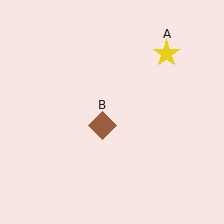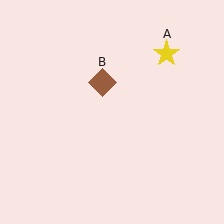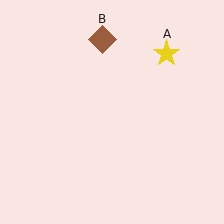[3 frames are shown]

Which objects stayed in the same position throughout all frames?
Yellow star (object A) remained stationary.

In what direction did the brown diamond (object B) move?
The brown diamond (object B) moved up.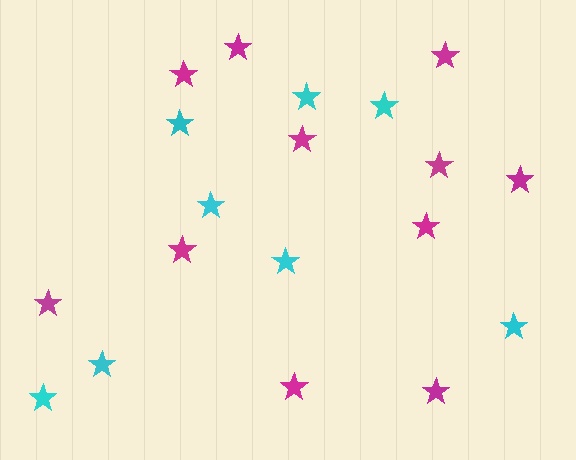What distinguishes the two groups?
There are 2 groups: one group of magenta stars (11) and one group of cyan stars (8).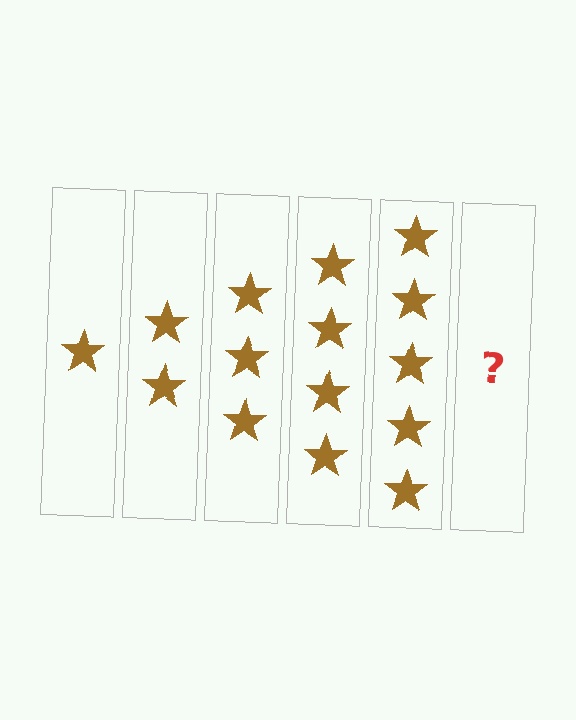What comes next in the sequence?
The next element should be 6 stars.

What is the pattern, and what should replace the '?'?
The pattern is that each step adds one more star. The '?' should be 6 stars.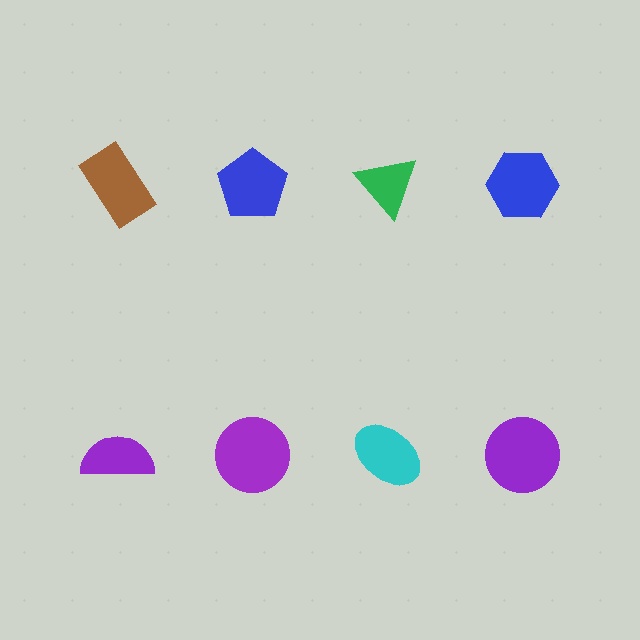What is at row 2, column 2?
A purple circle.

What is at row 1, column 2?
A blue pentagon.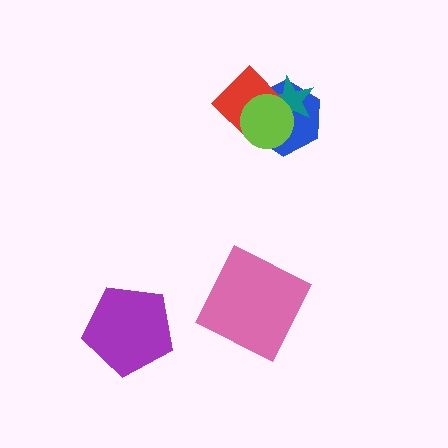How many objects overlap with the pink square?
0 objects overlap with the pink square.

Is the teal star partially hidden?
Yes, it is partially covered by another shape.